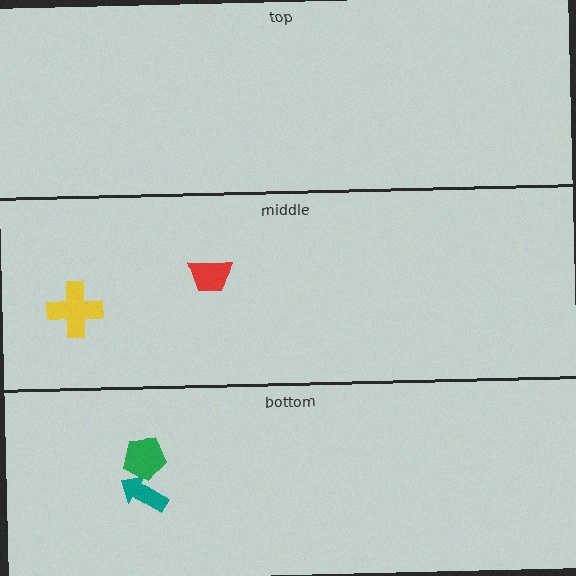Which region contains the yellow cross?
The middle region.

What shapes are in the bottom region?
The teal arrow, the green pentagon.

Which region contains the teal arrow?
The bottom region.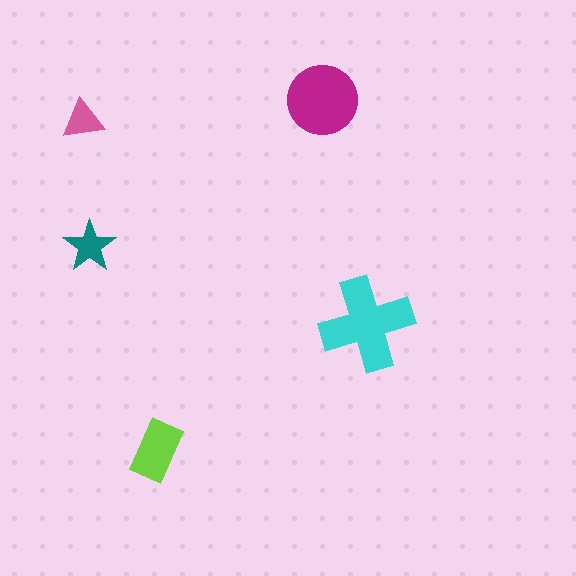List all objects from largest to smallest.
The cyan cross, the magenta circle, the lime rectangle, the teal star, the pink triangle.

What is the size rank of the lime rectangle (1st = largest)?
3rd.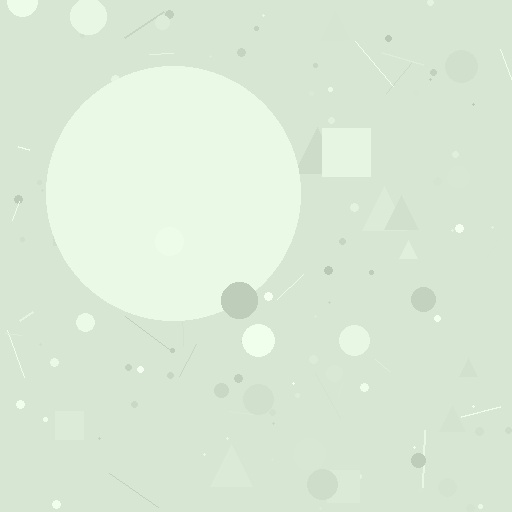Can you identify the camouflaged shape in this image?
The camouflaged shape is a circle.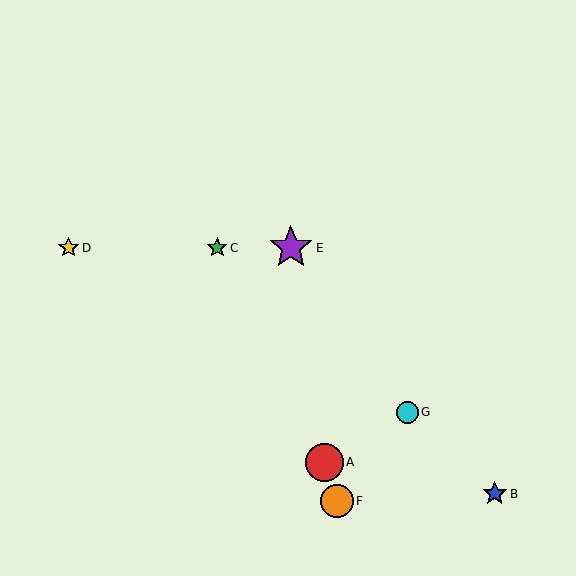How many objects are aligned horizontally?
3 objects (C, D, E) are aligned horizontally.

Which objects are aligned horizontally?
Objects C, D, E are aligned horizontally.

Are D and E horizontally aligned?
Yes, both are at y≈248.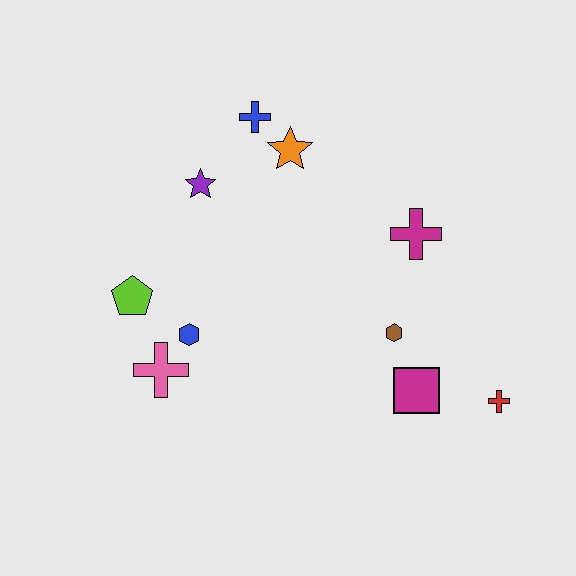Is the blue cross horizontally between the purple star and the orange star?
Yes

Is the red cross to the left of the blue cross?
No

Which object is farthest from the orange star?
The red cross is farthest from the orange star.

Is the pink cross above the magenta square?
Yes